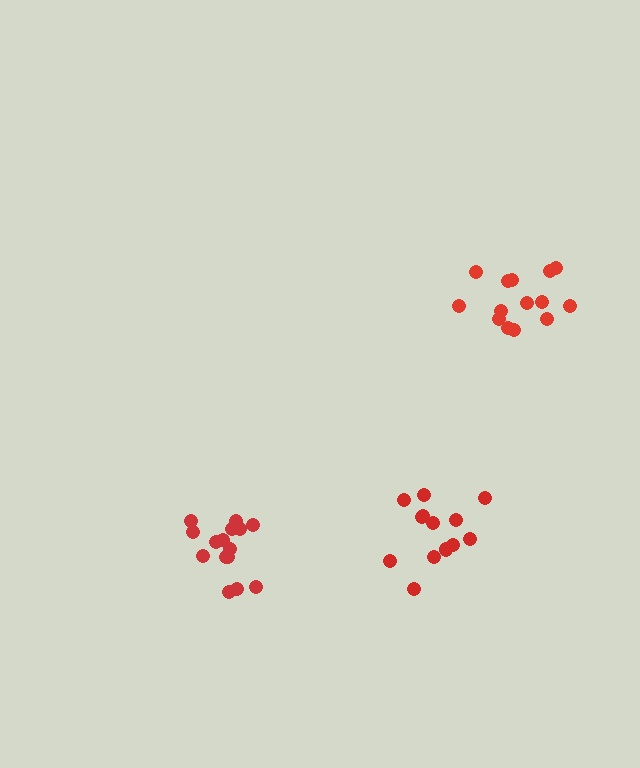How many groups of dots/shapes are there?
There are 3 groups.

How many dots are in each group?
Group 1: 13 dots, Group 2: 14 dots, Group 3: 15 dots (42 total).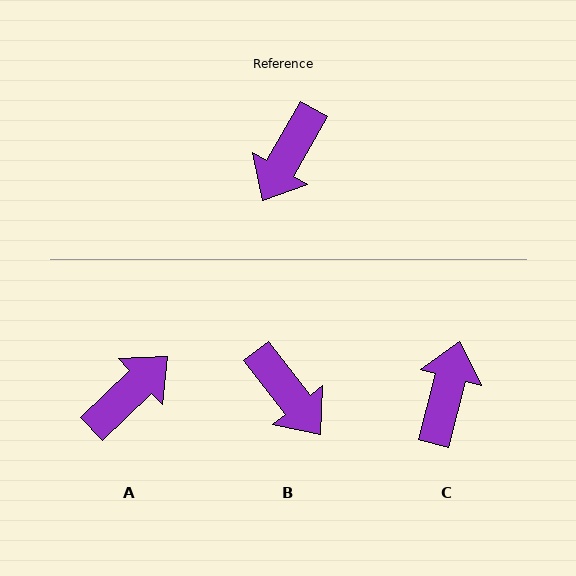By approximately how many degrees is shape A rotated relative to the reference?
Approximately 163 degrees counter-clockwise.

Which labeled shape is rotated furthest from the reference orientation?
C, about 165 degrees away.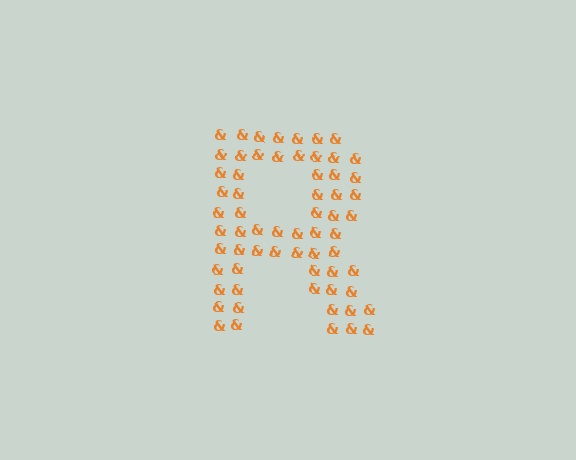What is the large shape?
The large shape is the letter R.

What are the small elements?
The small elements are ampersands.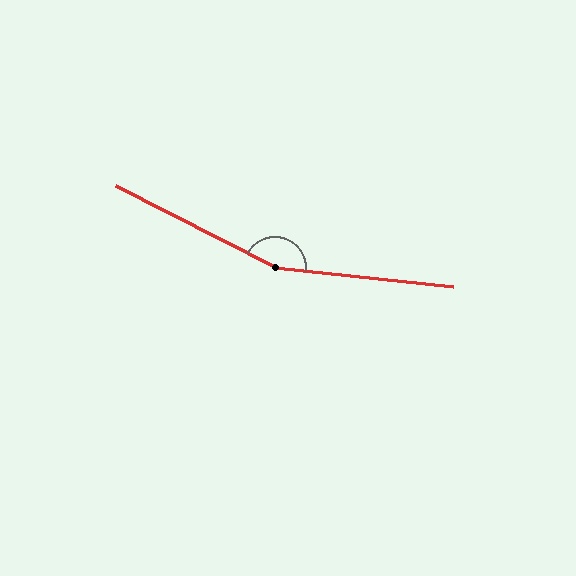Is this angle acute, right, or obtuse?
It is obtuse.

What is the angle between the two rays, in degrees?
Approximately 159 degrees.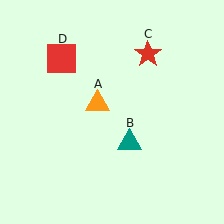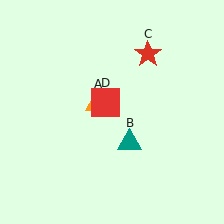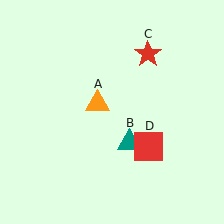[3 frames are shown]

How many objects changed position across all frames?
1 object changed position: red square (object D).